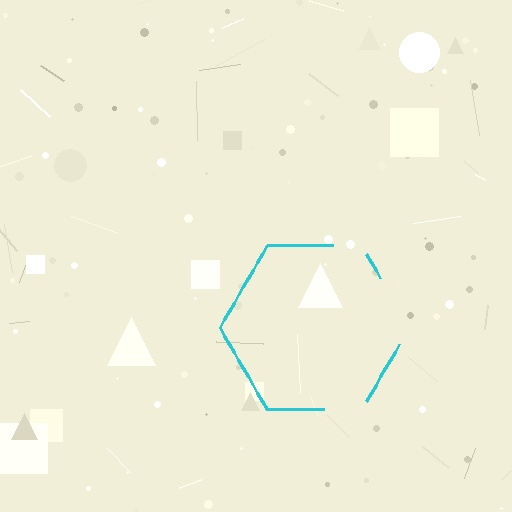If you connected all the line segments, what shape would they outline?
They would outline a hexagon.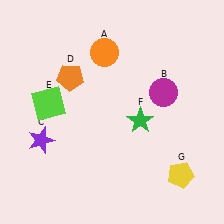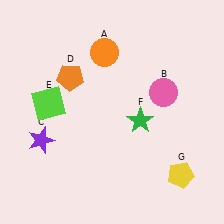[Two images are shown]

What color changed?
The circle (B) changed from magenta in Image 1 to pink in Image 2.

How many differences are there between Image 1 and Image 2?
There is 1 difference between the two images.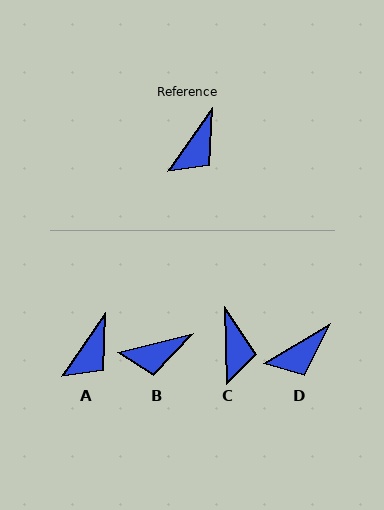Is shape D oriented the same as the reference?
No, it is off by about 24 degrees.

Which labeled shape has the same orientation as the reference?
A.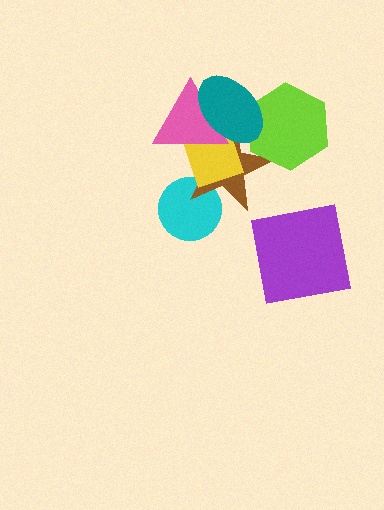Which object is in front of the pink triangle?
The teal ellipse is in front of the pink triangle.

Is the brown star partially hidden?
Yes, it is partially covered by another shape.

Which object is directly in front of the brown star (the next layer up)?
The lime hexagon is directly in front of the brown star.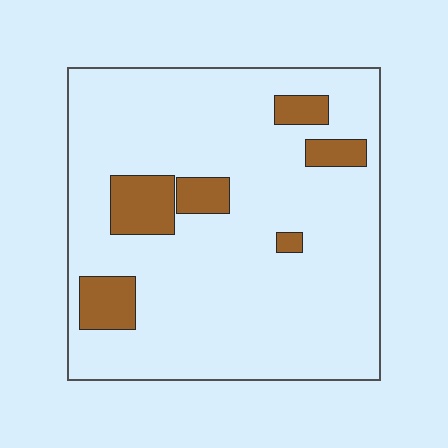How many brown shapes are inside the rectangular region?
6.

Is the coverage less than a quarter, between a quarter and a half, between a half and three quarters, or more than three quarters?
Less than a quarter.